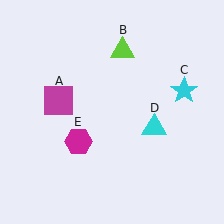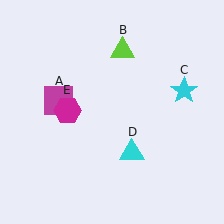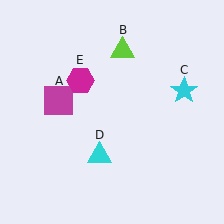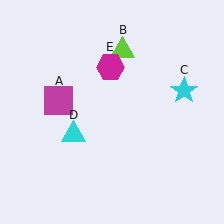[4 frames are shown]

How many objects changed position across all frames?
2 objects changed position: cyan triangle (object D), magenta hexagon (object E).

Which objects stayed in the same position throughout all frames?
Magenta square (object A) and lime triangle (object B) and cyan star (object C) remained stationary.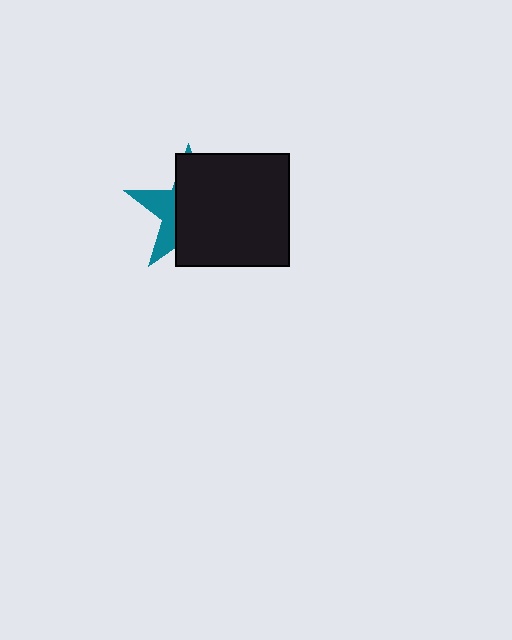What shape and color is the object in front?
The object in front is a black rectangle.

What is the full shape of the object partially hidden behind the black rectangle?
The partially hidden object is a teal star.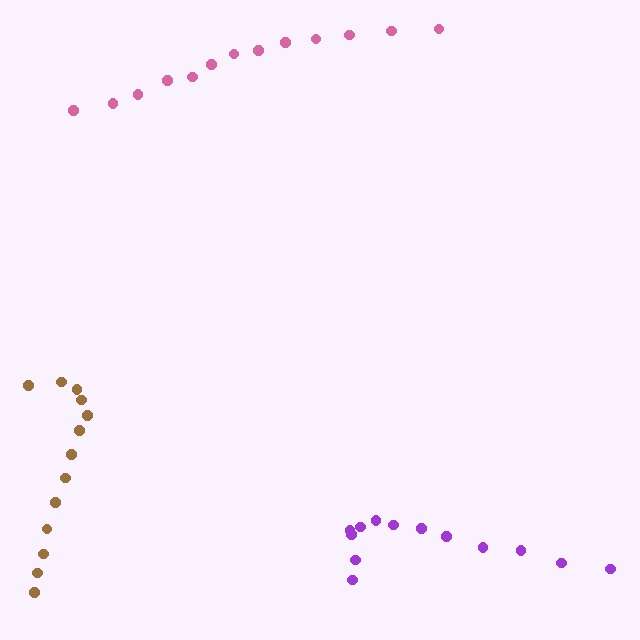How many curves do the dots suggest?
There are 3 distinct paths.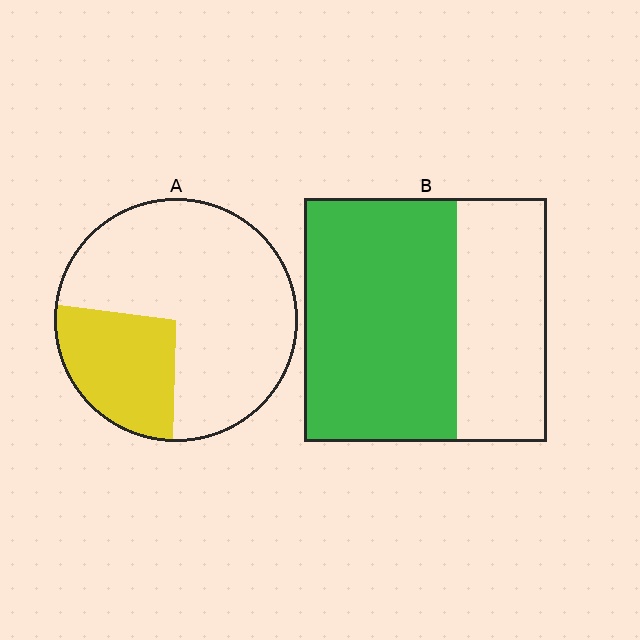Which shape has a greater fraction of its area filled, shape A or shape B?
Shape B.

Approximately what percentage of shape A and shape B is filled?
A is approximately 25% and B is approximately 65%.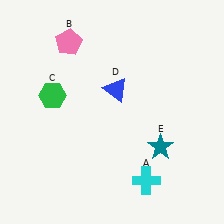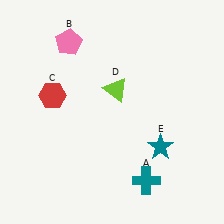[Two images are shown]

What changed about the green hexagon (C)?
In Image 1, C is green. In Image 2, it changed to red.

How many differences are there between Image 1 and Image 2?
There are 3 differences between the two images.